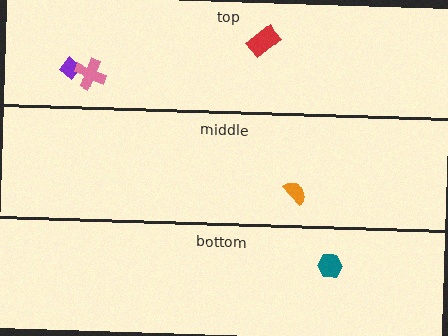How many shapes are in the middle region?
1.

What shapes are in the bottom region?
The teal hexagon.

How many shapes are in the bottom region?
1.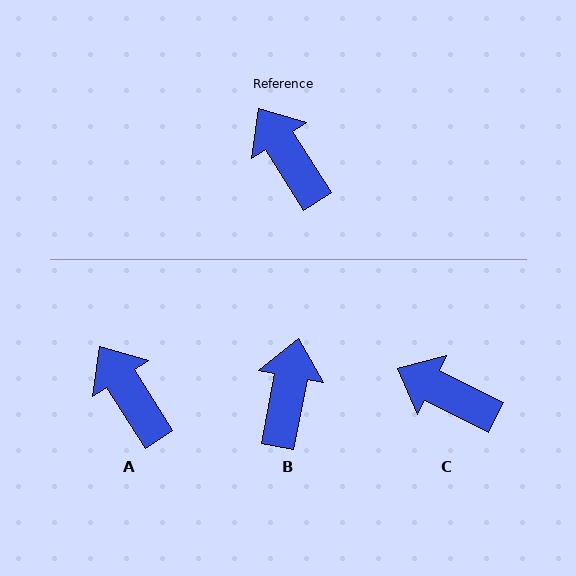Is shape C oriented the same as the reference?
No, it is off by about 31 degrees.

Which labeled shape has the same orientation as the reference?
A.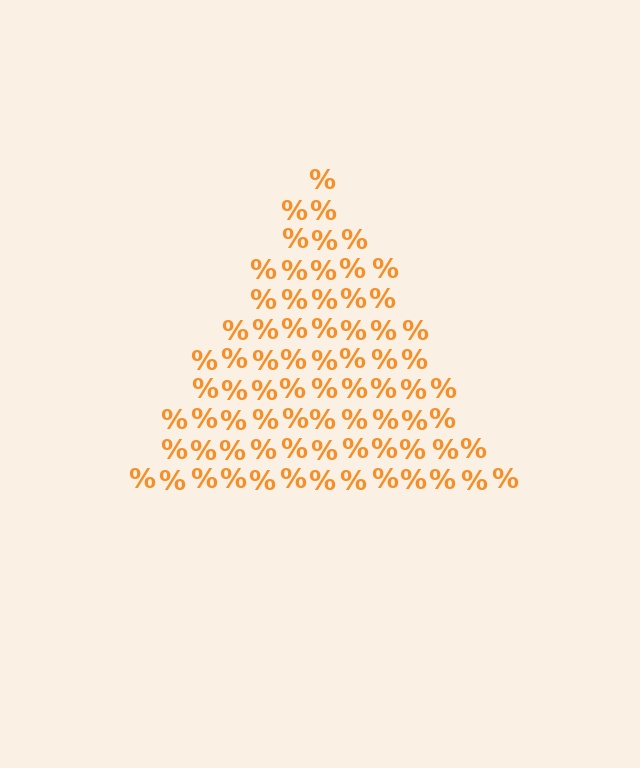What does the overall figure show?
The overall figure shows a triangle.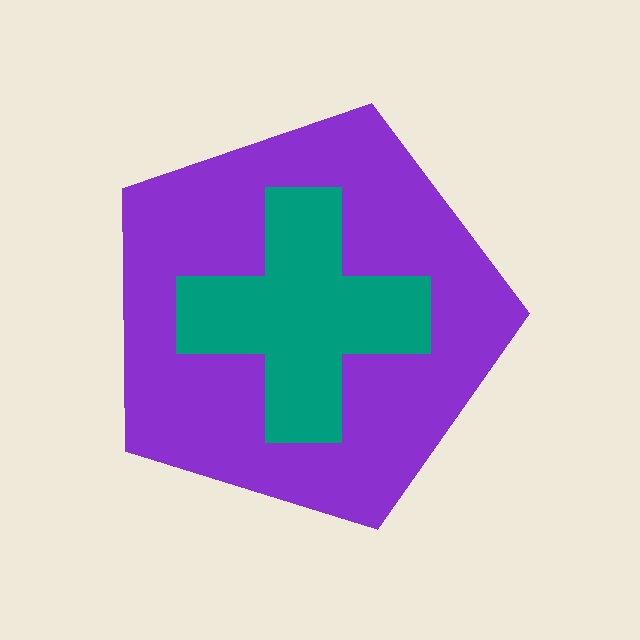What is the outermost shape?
The purple pentagon.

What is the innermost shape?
The teal cross.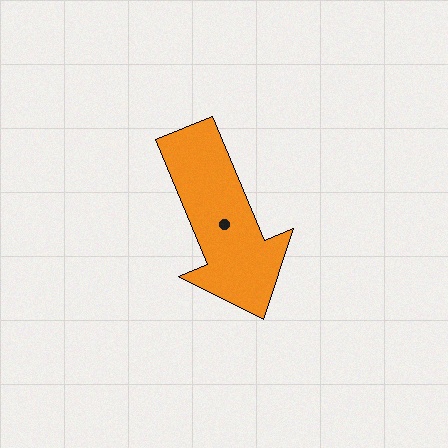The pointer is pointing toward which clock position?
Roughly 5 o'clock.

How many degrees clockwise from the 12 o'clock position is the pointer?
Approximately 157 degrees.